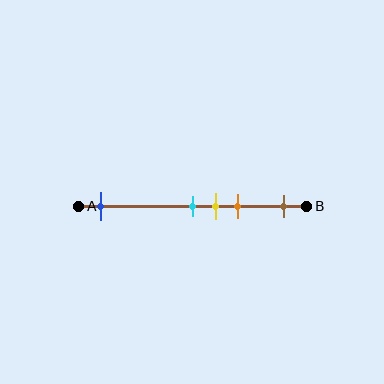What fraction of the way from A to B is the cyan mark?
The cyan mark is approximately 50% (0.5) of the way from A to B.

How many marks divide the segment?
There are 5 marks dividing the segment.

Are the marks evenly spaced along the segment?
No, the marks are not evenly spaced.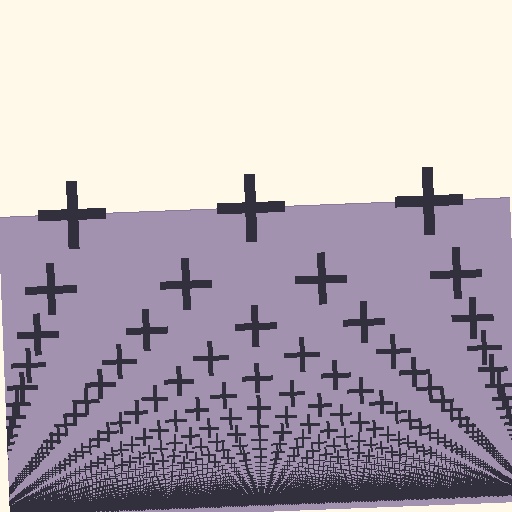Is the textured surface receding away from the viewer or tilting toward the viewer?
The surface appears to tilt toward the viewer. Texture elements get larger and sparser toward the top.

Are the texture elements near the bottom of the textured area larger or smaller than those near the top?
Smaller. The gradient is inverted — elements near the bottom are smaller and denser.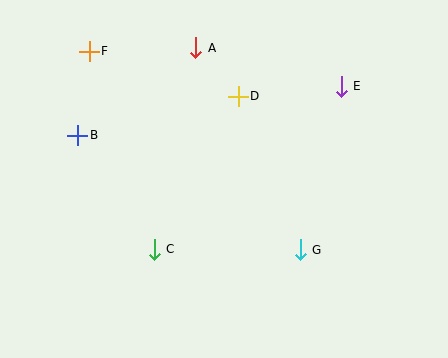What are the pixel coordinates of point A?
Point A is at (196, 48).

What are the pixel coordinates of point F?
Point F is at (89, 51).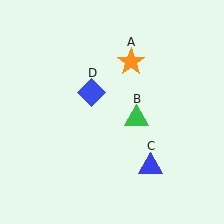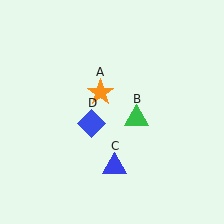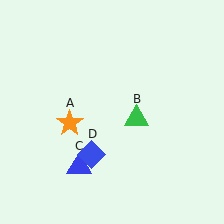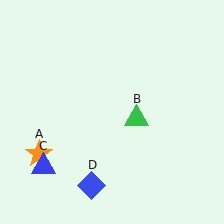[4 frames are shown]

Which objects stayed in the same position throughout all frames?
Green triangle (object B) remained stationary.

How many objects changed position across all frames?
3 objects changed position: orange star (object A), blue triangle (object C), blue diamond (object D).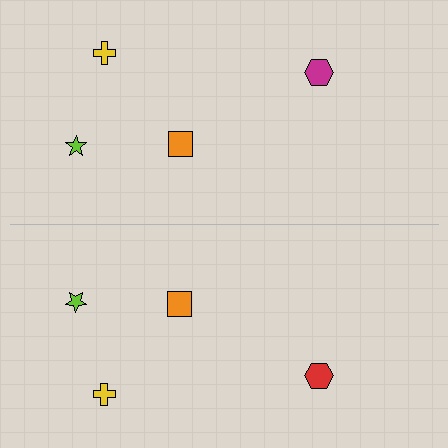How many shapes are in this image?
There are 8 shapes in this image.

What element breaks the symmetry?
The red hexagon on the bottom side breaks the symmetry — its mirror counterpart is magenta.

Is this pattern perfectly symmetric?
No, the pattern is not perfectly symmetric. The red hexagon on the bottom side breaks the symmetry — its mirror counterpart is magenta.